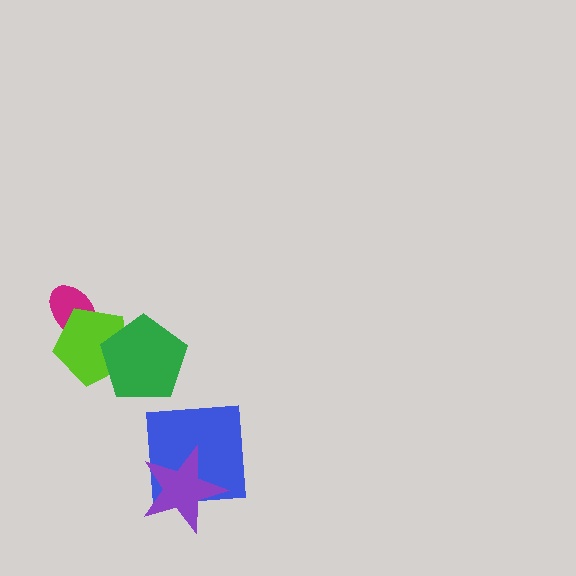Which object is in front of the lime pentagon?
The green pentagon is in front of the lime pentagon.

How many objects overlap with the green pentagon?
1 object overlaps with the green pentagon.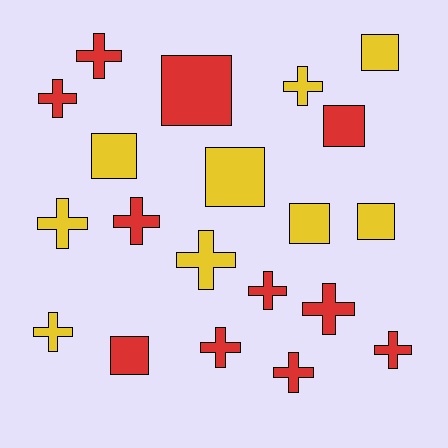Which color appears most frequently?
Red, with 11 objects.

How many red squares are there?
There are 3 red squares.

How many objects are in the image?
There are 20 objects.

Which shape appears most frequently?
Cross, with 12 objects.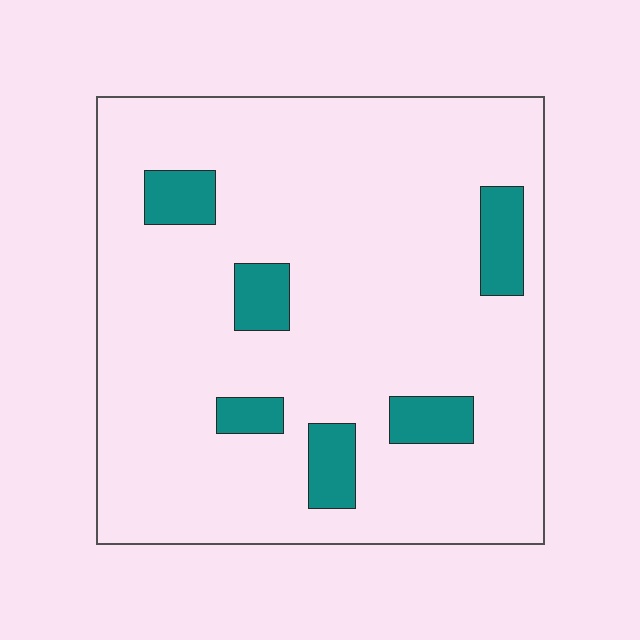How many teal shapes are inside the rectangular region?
6.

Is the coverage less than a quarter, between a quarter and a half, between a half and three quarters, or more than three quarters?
Less than a quarter.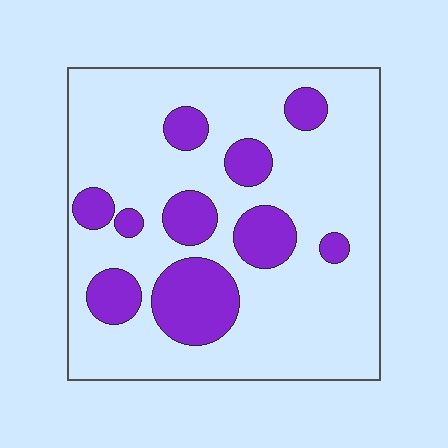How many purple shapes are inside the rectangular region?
10.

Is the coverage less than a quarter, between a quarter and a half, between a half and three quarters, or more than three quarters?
Less than a quarter.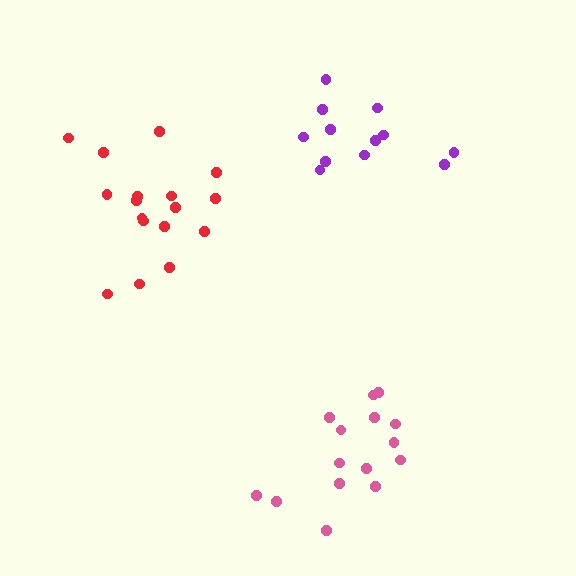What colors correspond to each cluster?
The clusters are colored: red, purple, pink.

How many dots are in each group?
Group 1: 17 dots, Group 2: 12 dots, Group 3: 15 dots (44 total).